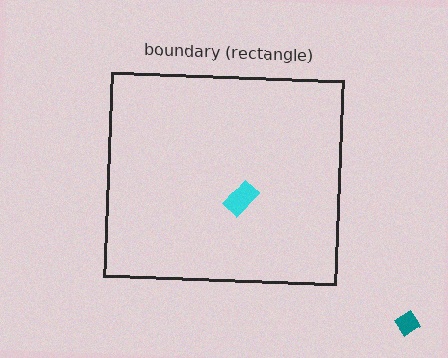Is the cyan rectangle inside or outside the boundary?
Inside.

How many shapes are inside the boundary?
1 inside, 1 outside.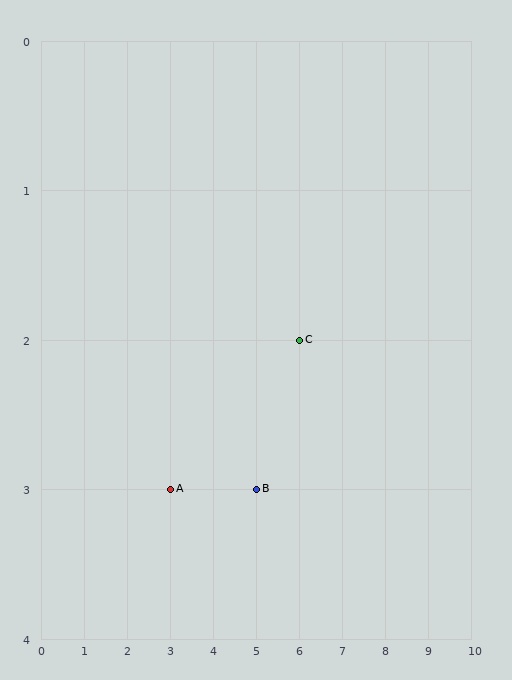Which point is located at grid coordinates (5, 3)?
Point B is at (5, 3).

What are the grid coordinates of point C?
Point C is at grid coordinates (6, 2).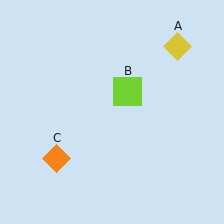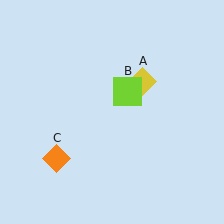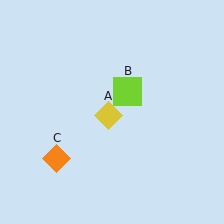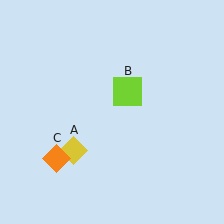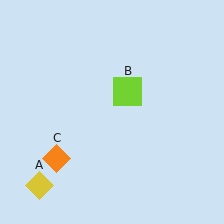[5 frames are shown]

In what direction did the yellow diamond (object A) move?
The yellow diamond (object A) moved down and to the left.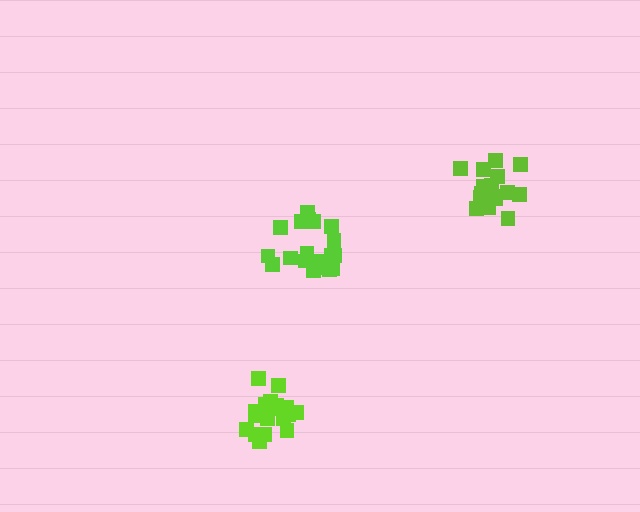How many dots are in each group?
Group 1: 18 dots, Group 2: 19 dots, Group 3: 20 dots (57 total).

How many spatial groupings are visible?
There are 3 spatial groupings.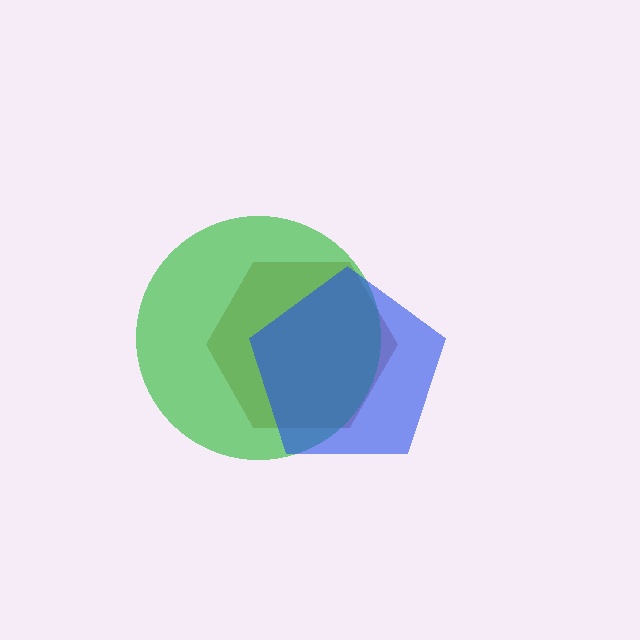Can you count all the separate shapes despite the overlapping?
Yes, there are 3 separate shapes.